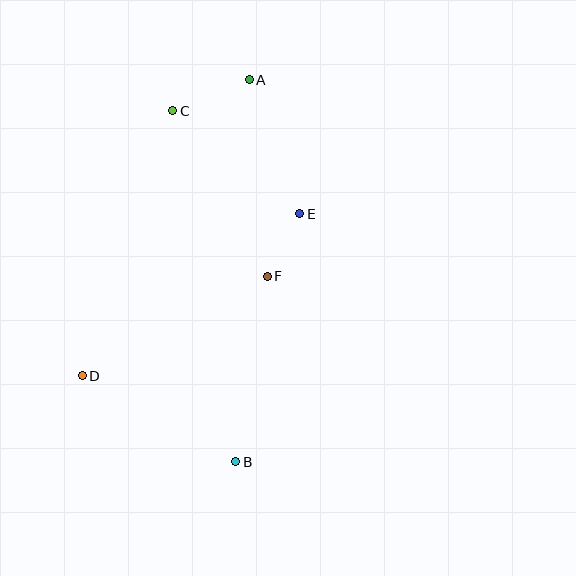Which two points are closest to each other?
Points E and F are closest to each other.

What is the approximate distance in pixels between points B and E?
The distance between B and E is approximately 256 pixels.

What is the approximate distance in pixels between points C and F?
The distance between C and F is approximately 191 pixels.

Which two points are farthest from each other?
Points A and B are farthest from each other.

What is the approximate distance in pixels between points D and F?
The distance between D and F is approximately 210 pixels.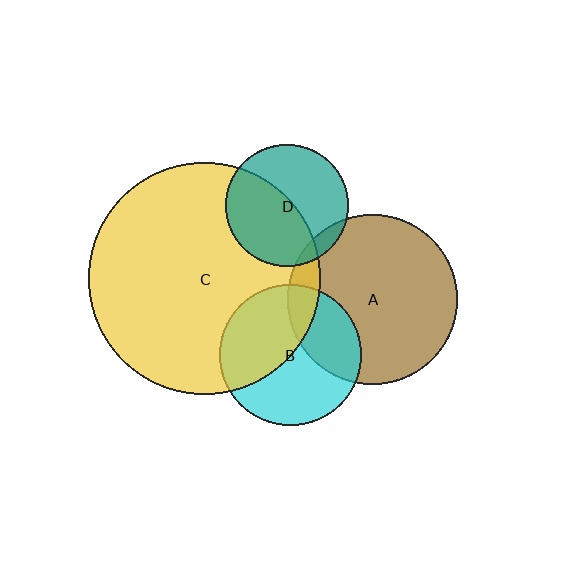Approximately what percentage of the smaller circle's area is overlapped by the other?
Approximately 10%.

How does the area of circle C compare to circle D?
Approximately 3.6 times.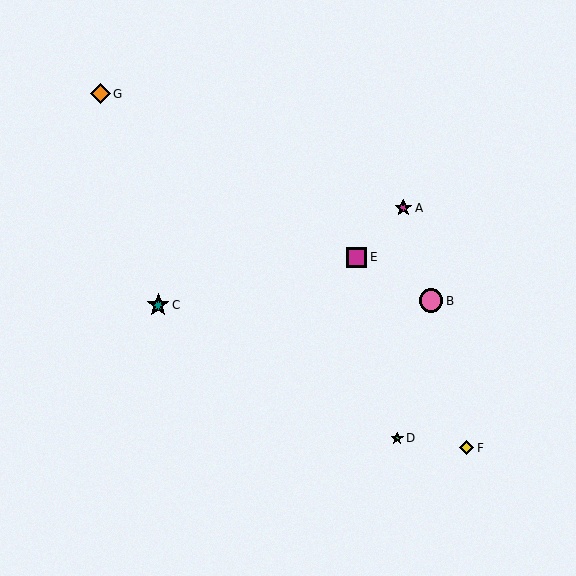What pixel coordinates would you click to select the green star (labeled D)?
Click at (397, 438) to select the green star D.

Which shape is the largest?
The pink circle (labeled B) is the largest.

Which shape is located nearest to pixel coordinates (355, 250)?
The magenta square (labeled E) at (356, 257) is nearest to that location.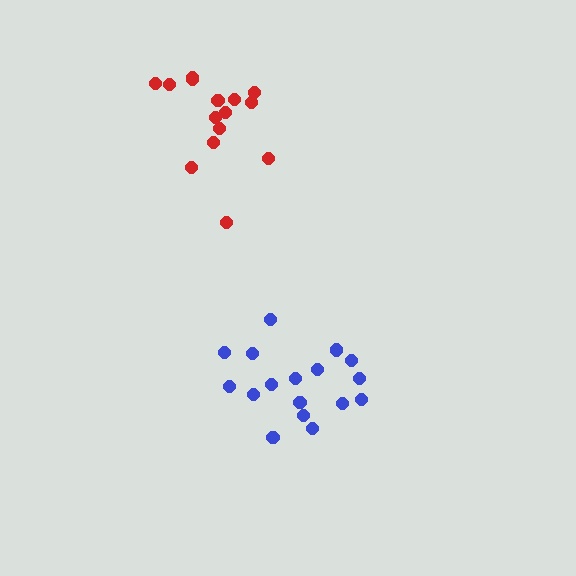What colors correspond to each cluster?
The clusters are colored: red, blue.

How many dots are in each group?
Group 1: 16 dots, Group 2: 17 dots (33 total).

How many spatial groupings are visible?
There are 2 spatial groupings.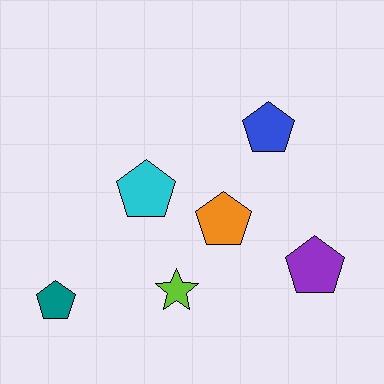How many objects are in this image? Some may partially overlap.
There are 6 objects.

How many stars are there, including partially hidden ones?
There is 1 star.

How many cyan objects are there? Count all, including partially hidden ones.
There is 1 cyan object.